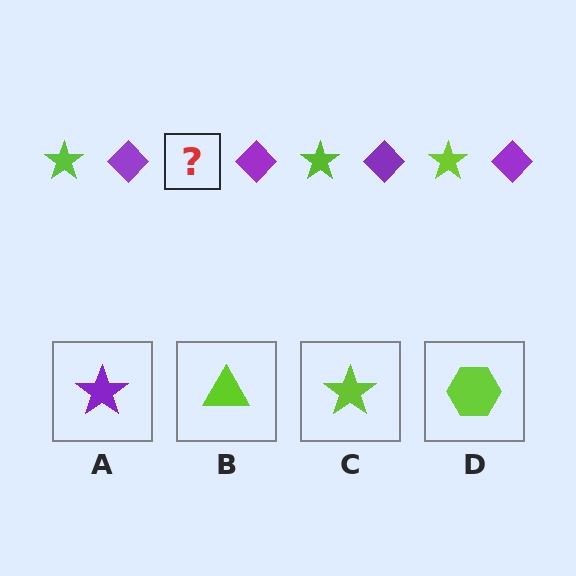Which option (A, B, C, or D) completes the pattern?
C.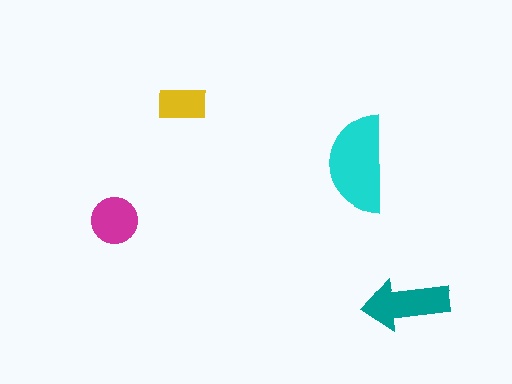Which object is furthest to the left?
The magenta circle is leftmost.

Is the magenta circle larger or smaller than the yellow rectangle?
Larger.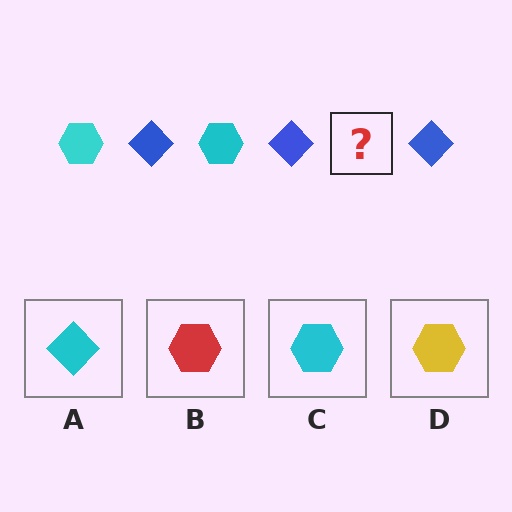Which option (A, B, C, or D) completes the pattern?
C.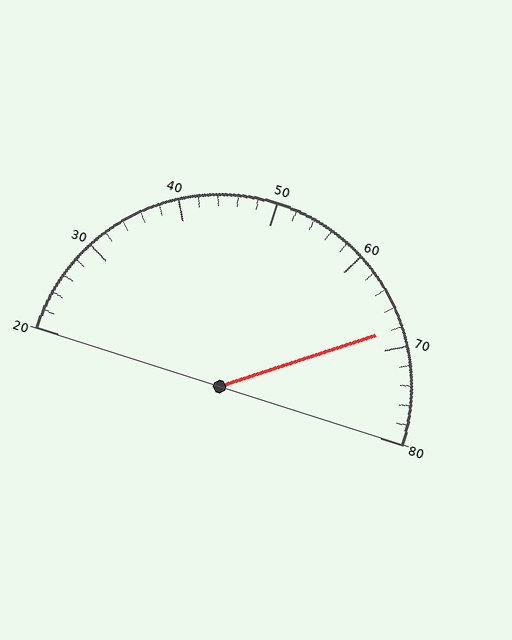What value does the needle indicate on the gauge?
The needle indicates approximately 68.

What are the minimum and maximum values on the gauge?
The gauge ranges from 20 to 80.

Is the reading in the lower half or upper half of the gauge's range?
The reading is in the upper half of the range (20 to 80).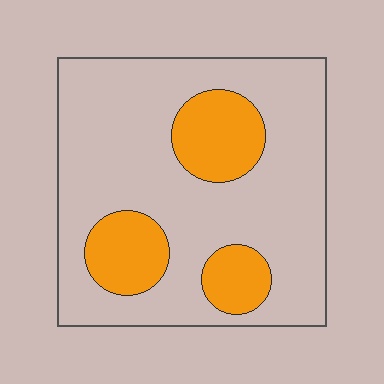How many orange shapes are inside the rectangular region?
3.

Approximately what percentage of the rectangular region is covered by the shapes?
Approximately 25%.